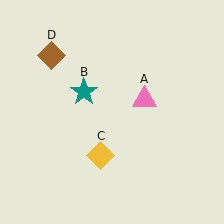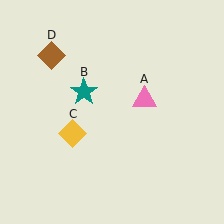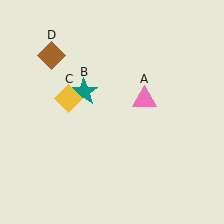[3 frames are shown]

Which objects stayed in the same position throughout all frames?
Pink triangle (object A) and teal star (object B) and brown diamond (object D) remained stationary.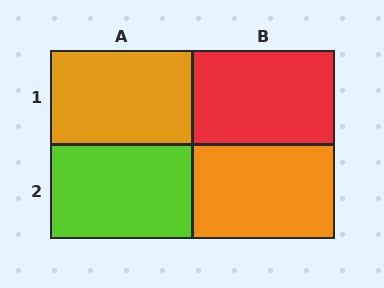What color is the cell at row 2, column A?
Lime.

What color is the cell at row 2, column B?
Orange.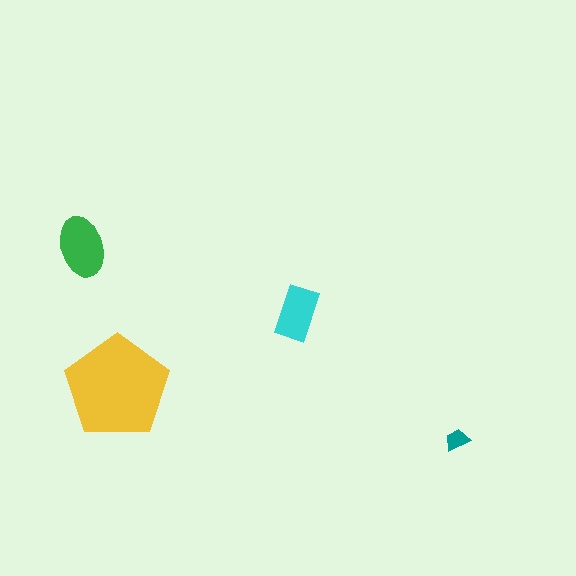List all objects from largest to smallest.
The yellow pentagon, the green ellipse, the cyan rectangle, the teal trapezoid.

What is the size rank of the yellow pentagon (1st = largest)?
1st.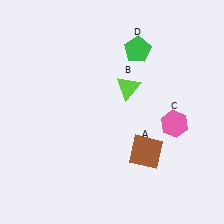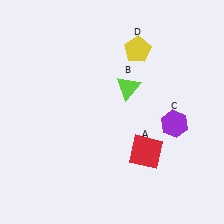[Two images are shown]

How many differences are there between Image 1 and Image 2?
There are 3 differences between the two images.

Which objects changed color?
A changed from brown to red. C changed from pink to purple. D changed from green to yellow.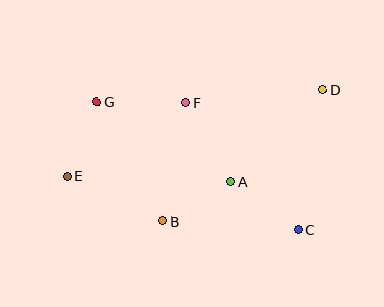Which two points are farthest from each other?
Points D and E are farthest from each other.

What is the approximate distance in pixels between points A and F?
The distance between A and F is approximately 91 pixels.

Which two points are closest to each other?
Points A and B are closest to each other.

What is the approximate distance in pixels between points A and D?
The distance between A and D is approximately 130 pixels.